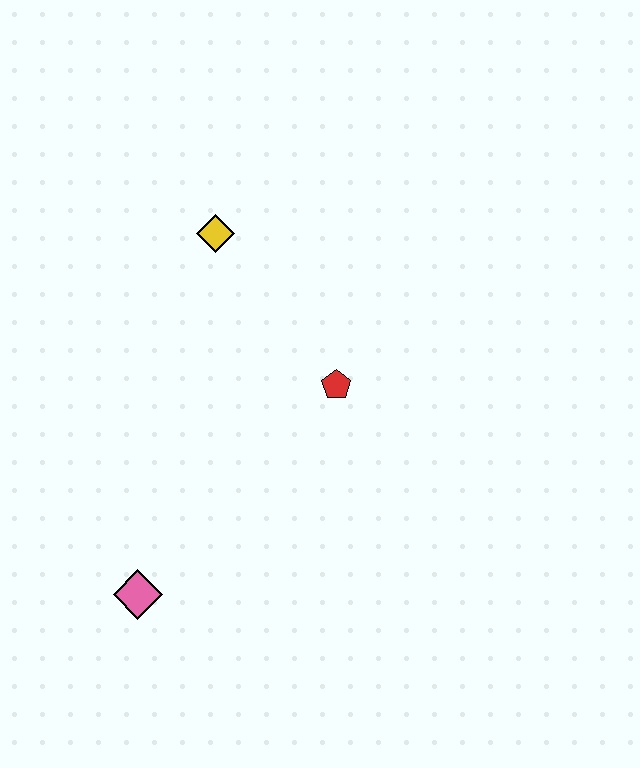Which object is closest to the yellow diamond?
The red pentagon is closest to the yellow diamond.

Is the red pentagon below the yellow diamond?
Yes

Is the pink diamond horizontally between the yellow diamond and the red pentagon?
No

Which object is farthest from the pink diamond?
The yellow diamond is farthest from the pink diamond.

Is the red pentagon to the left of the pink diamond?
No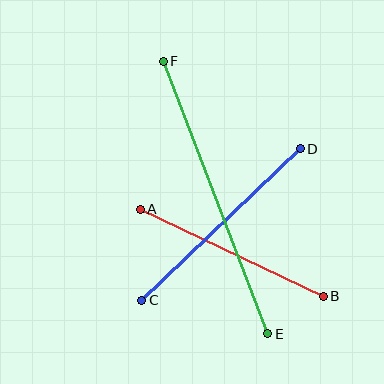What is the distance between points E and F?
The distance is approximately 292 pixels.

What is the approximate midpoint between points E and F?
The midpoint is at approximately (216, 197) pixels.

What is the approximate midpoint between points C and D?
The midpoint is at approximately (221, 225) pixels.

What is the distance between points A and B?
The distance is approximately 203 pixels.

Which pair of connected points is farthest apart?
Points E and F are farthest apart.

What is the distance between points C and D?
The distance is approximately 219 pixels.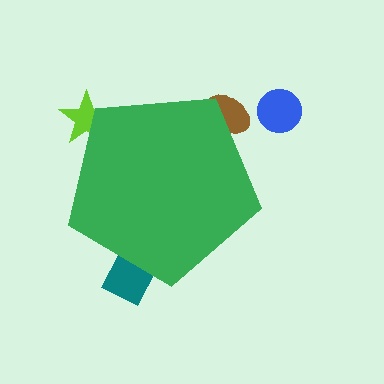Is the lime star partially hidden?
Yes, the lime star is partially hidden behind the green pentagon.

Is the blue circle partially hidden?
No, the blue circle is fully visible.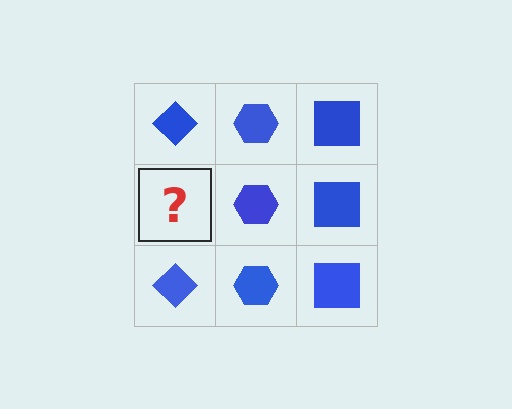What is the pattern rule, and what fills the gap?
The rule is that each column has a consistent shape. The gap should be filled with a blue diamond.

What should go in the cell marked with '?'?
The missing cell should contain a blue diamond.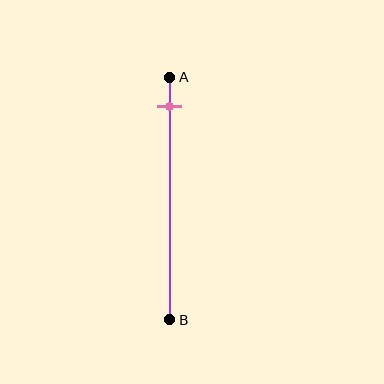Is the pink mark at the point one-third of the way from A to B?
No, the mark is at about 10% from A, not at the 33% one-third point.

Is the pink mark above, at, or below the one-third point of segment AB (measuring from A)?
The pink mark is above the one-third point of segment AB.